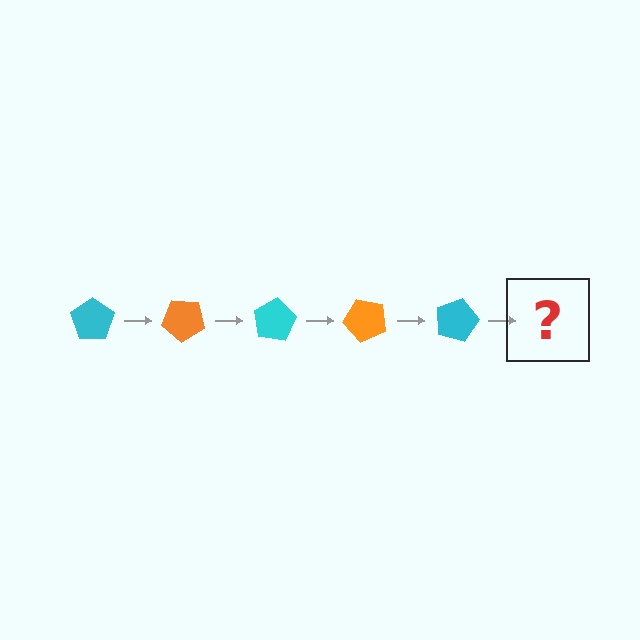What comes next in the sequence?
The next element should be an orange pentagon, rotated 200 degrees from the start.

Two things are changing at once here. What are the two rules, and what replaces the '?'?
The two rules are that it rotates 40 degrees each step and the color cycles through cyan and orange. The '?' should be an orange pentagon, rotated 200 degrees from the start.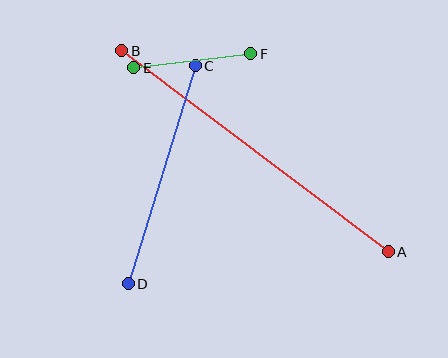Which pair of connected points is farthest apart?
Points A and B are farthest apart.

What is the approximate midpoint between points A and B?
The midpoint is at approximately (255, 151) pixels.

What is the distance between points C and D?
The distance is approximately 228 pixels.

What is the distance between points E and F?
The distance is approximately 118 pixels.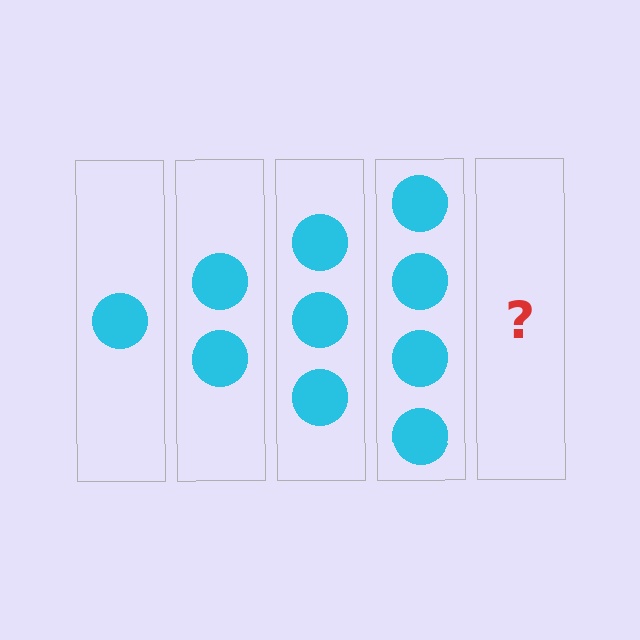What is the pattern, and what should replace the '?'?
The pattern is that each step adds one more circle. The '?' should be 5 circles.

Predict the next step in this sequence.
The next step is 5 circles.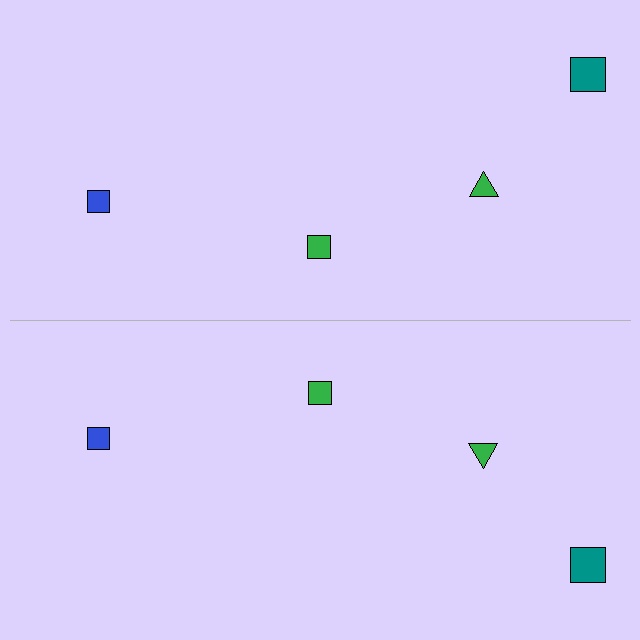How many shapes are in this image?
There are 8 shapes in this image.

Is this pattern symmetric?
Yes, this pattern has bilateral (reflection) symmetry.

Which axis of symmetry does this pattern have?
The pattern has a horizontal axis of symmetry running through the center of the image.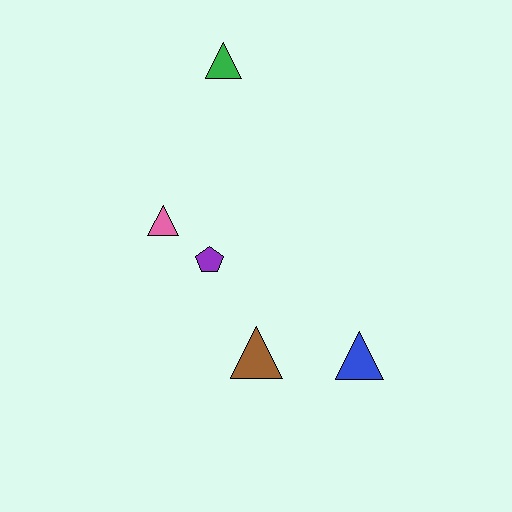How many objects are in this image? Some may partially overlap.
There are 5 objects.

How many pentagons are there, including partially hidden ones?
There is 1 pentagon.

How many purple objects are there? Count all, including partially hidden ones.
There is 1 purple object.